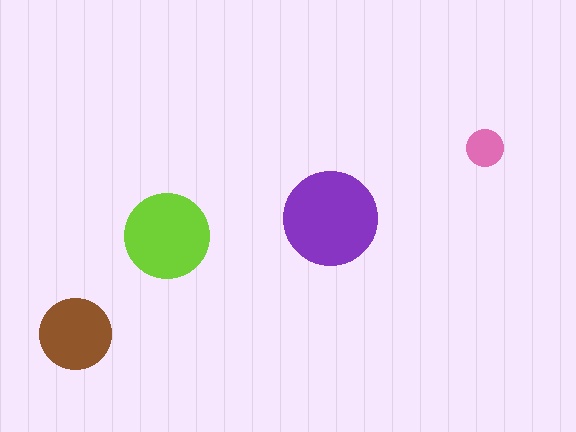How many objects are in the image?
There are 4 objects in the image.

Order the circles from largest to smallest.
the purple one, the lime one, the brown one, the pink one.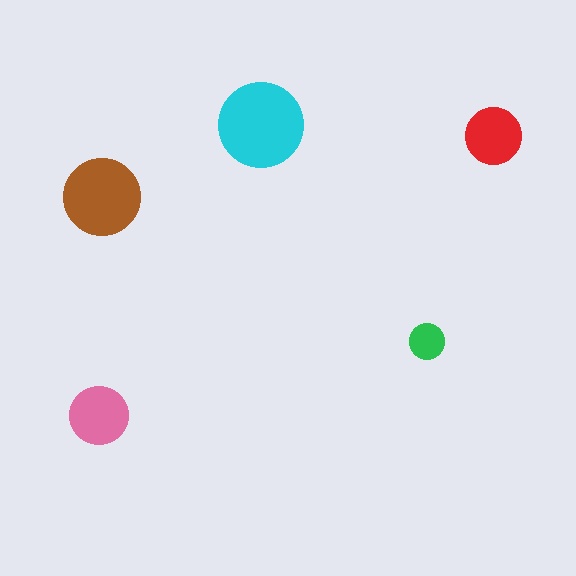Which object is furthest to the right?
The red circle is rightmost.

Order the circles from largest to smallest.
the cyan one, the brown one, the pink one, the red one, the green one.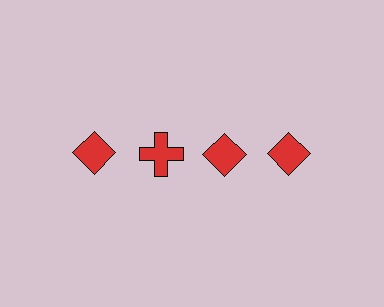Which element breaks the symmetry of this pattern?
The red cross in the top row, second from left column breaks the symmetry. All other shapes are red diamonds.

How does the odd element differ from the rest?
It has a different shape: cross instead of diamond.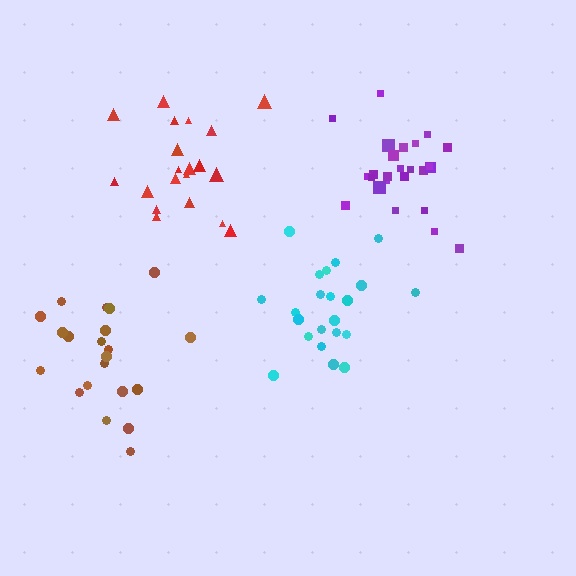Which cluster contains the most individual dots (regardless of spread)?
Purple (25).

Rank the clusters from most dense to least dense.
purple, red, cyan, brown.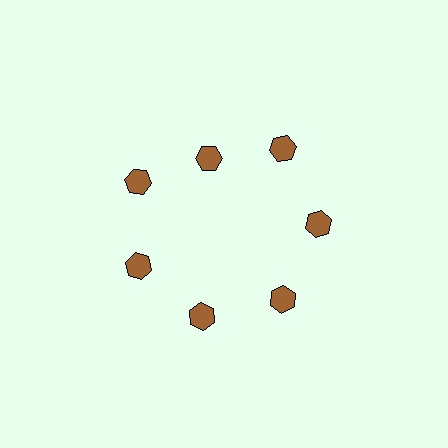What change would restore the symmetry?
The symmetry would be restored by moving it outward, back onto the ring so that all 7 hexagons sit at equal angles and equal distance from the center.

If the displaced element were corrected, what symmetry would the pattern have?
It would have 7-fold rotational symmetry — the pattern would map onto itself every 51 degrees.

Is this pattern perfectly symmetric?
No. The 7 brown hexagons are arranged in a ring, but one element near the 12 o'clock position is pulled inward toward the center, breaking the 7-fold rotational symmetry.